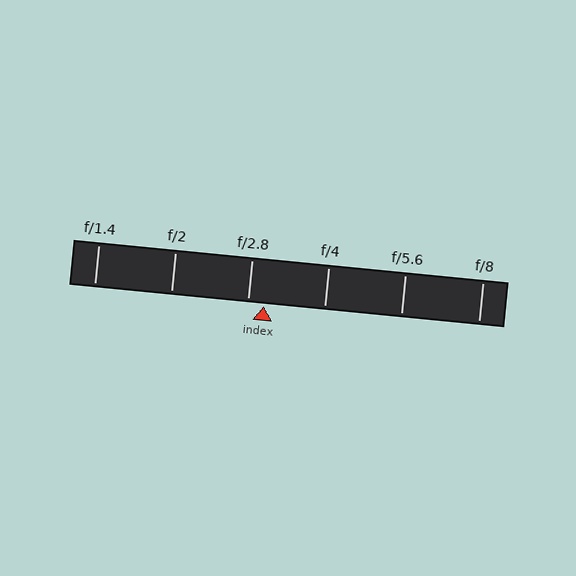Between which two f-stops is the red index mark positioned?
The index mark is between f/2.8 and f/4.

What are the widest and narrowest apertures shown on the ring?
The widest aperture shown is f/1.4 and the narrowest is f/8.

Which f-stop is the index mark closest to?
The index mark is closest to f/2.8.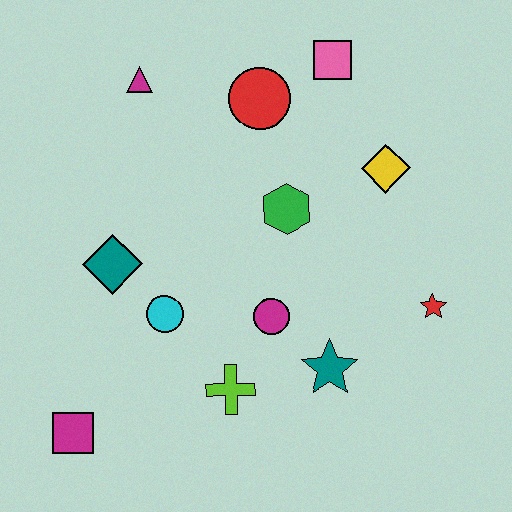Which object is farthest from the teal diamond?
The red star is farthest from the teal diamond.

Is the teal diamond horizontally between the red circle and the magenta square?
Yes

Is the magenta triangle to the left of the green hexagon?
Yes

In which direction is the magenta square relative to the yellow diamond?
The magenta square is to the left of the yellow diamond.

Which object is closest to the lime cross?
The magenta circle is closest to the lime cross.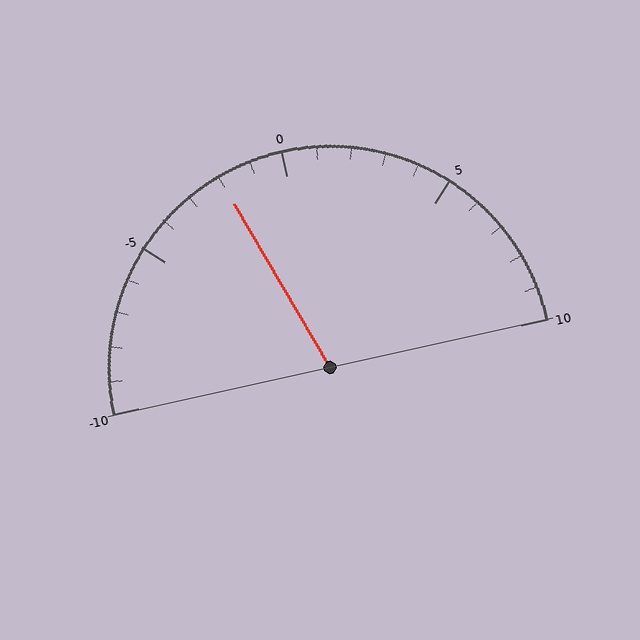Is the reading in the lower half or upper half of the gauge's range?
The reading is in the lower half of the range (-10 to 10).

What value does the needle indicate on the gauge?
The needle indicates approximately -2.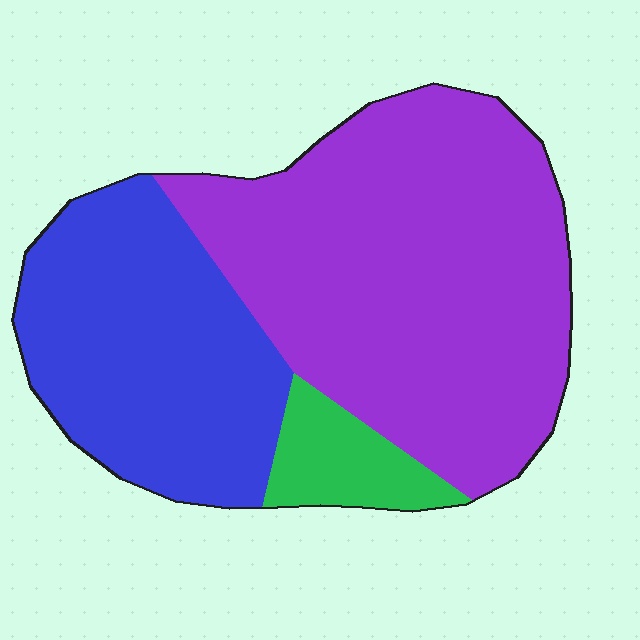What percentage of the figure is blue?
Blue takes up about one third (1/3) of the figure.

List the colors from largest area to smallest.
From largest to smallest: purple, blue, green.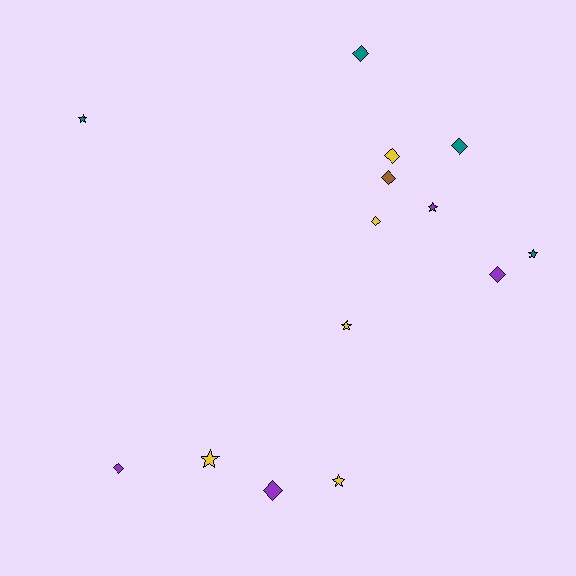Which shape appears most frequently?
Diamond, with 8 objects.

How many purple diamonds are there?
There are 3 purple diamonds.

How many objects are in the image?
There are 14 objects.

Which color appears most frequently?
Yellow, with 5 objects.